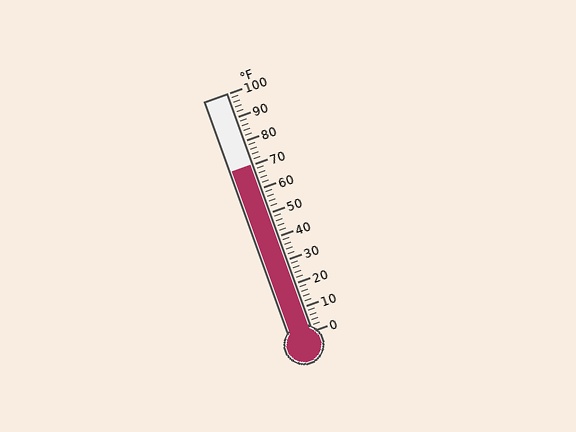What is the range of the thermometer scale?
The thermometer scale ranges from 0°F to 100°F.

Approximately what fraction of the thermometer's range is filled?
The thermometer is filled to approximately 70% of its range.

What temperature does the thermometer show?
The thermometer shows approximately 70°F.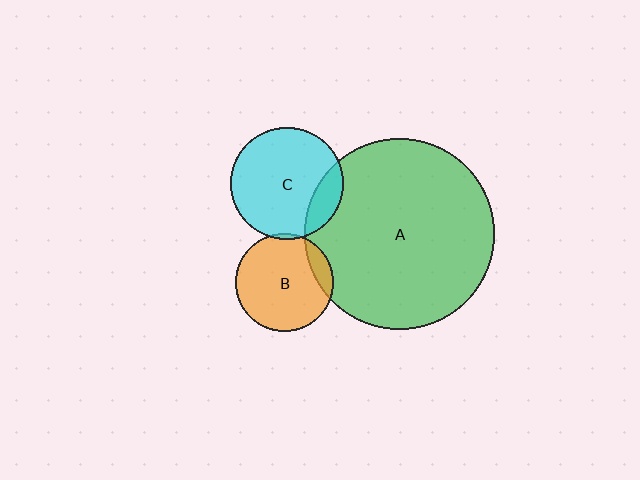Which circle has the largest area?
Circle A (green).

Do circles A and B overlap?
Yes.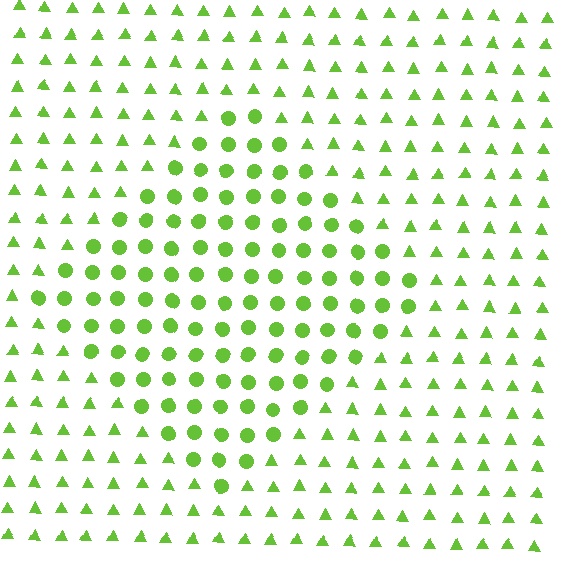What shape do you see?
I see a diamond.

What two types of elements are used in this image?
The image uses circles inside the diamond region and triangles outside it.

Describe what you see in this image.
The image is filled with small lime elements arranged in a uniform grid. A diamond-shaped region contains circles, while the surrounding area contains triangles. The boundary is defined purely by the change in element shape.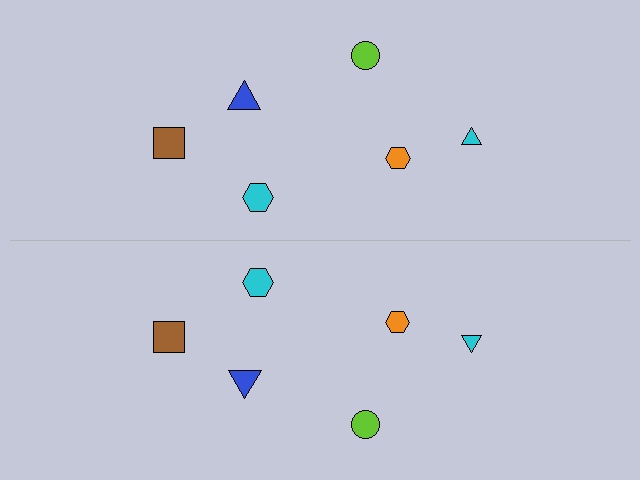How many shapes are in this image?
There are 12 shapes in this image.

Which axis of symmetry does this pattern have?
The pattern has a horizontal axis of symmetry running through the center of the image.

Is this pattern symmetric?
Yes, this pattern has bilateral (reflection) symmetry.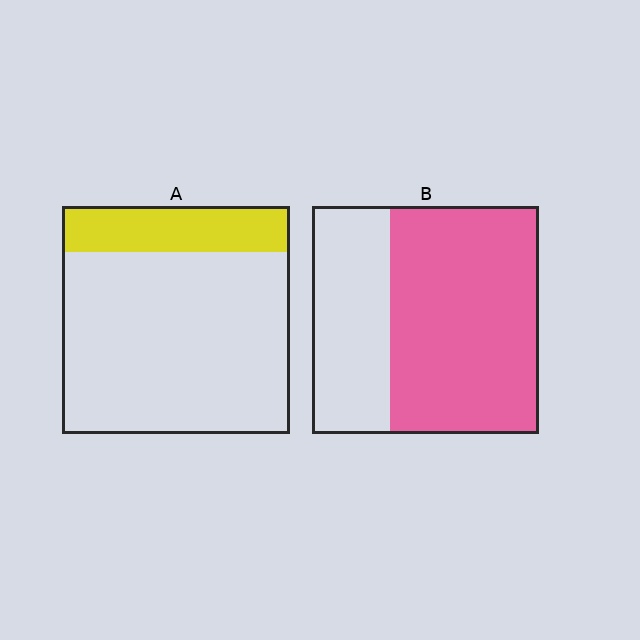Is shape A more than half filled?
No.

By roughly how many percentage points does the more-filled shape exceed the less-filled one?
By roughly 45 percentage points (B over A).